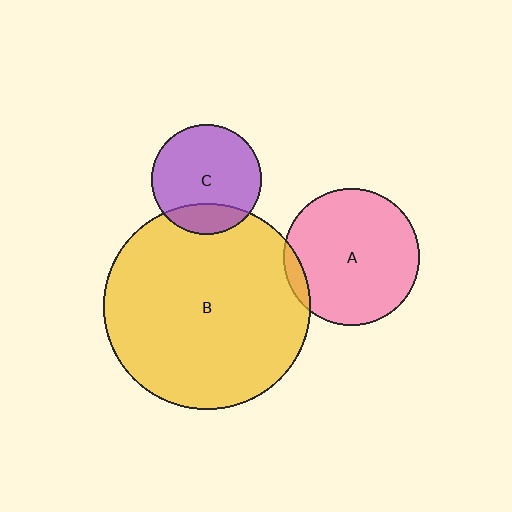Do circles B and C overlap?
Yes.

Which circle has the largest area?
Circle B (yellow).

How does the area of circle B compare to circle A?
Approximately 2.3 times.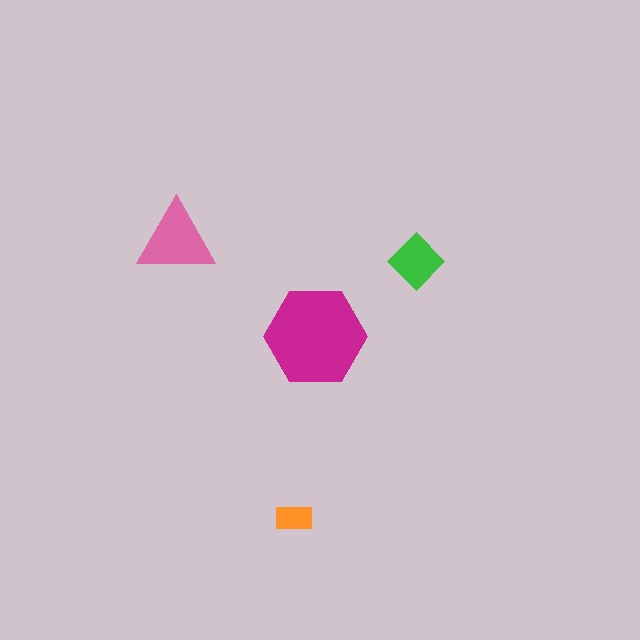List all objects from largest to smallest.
The magenta hexagon, the pink triangle, the green diamond, the orange rectangle.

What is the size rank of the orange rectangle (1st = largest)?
4th.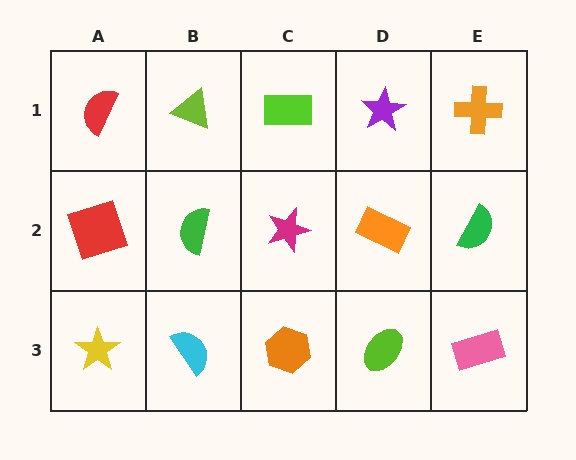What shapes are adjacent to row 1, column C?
A magenta star (row 2, column C), a lime triangle (row 1, column B), a purple star (row 1, column D).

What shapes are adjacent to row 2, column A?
A red semicircle (row 1, column A), a yellow star (row 3, column A), a green semicircle (row 2, column B).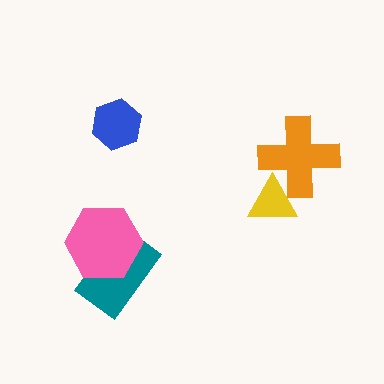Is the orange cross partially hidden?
Yes, it is partially covered by another shape.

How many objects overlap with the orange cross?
1 object overlaps with the orange cross.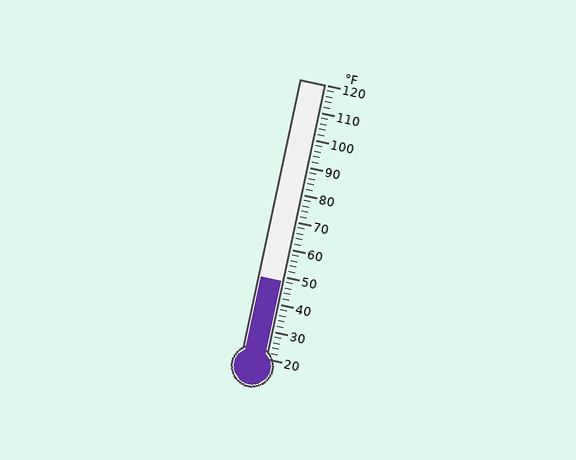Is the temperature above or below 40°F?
The temperature is above 40°F.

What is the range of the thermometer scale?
The thermometer scale ranges from 20°F to 120°F.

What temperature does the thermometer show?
The thermometer shows approximately 48°F.